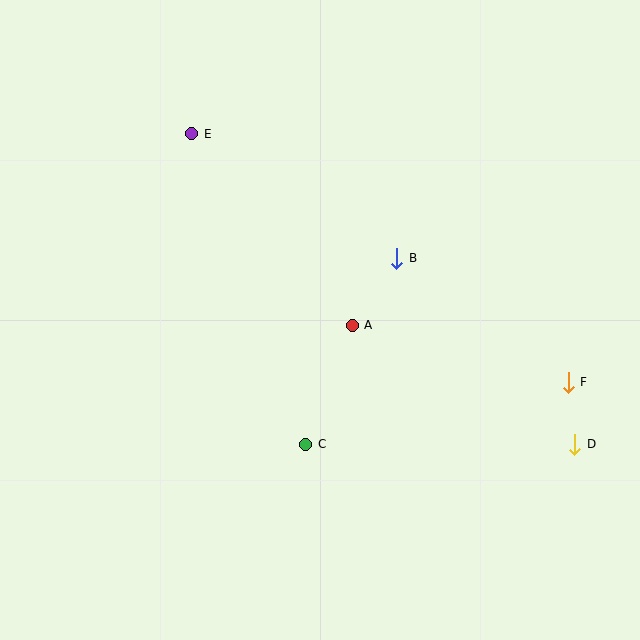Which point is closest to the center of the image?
Point A at (352, 325) is closest to the center.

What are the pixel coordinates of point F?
Point F is at (568, 382).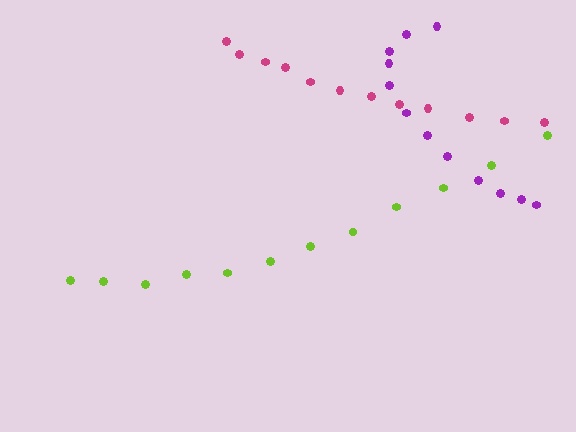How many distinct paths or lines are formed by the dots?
There are 3 distinct paths.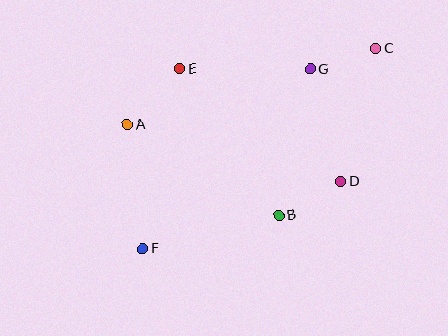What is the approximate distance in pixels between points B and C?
The distance between B and C is approximately 193 pixels.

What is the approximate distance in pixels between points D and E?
The distance between D and E is approximately 197 pixels.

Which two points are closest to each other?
Points C and G are closest to each other.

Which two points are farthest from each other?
Points C and F are farthest from each other.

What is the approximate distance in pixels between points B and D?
The distance between B and D is approximately 70 pixels.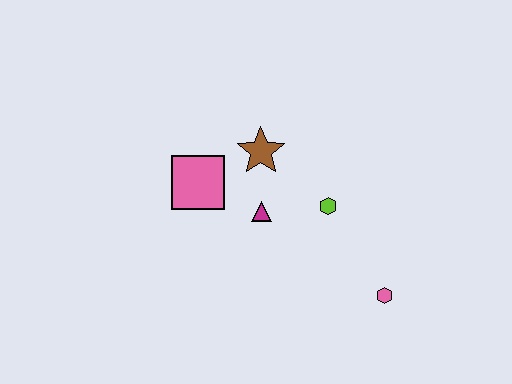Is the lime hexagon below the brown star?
Yes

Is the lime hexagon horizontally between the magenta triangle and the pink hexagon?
Yes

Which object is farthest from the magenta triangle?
The pink hexagon is farthest from the magenta triangle.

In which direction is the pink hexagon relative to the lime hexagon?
The pink hexagon is below the lime hexagon.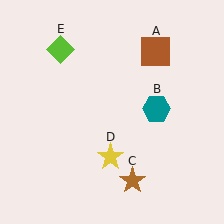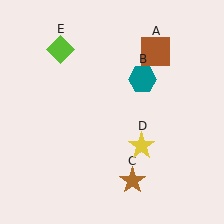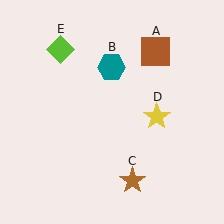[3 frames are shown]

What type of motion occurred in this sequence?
The teal hexagon (object B), yellow star (object D) rotated counterclockwise around the center of the scene.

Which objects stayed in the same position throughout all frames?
Brown square (object A) and brown star (object C) and lime diamond (object E) remained stationary.